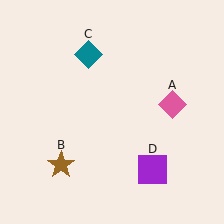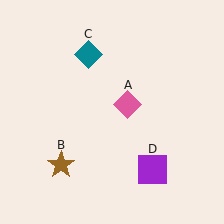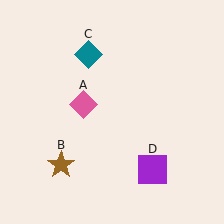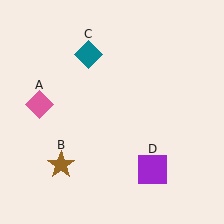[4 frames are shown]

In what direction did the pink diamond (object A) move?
The pink diamond (object A) moved left.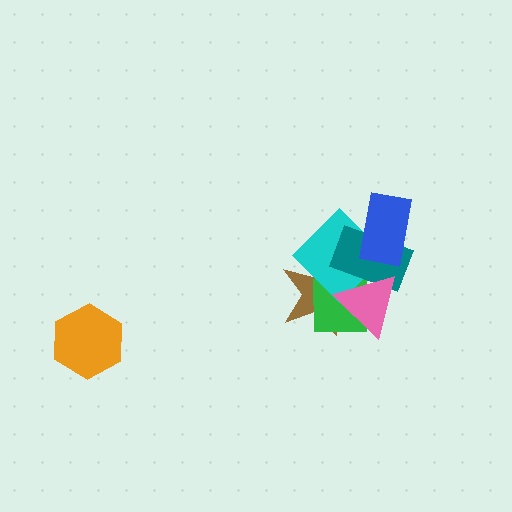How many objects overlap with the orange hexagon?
0 objects overlap with the orange hexagon.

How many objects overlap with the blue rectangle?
2 objects overlap with the blue rectangle.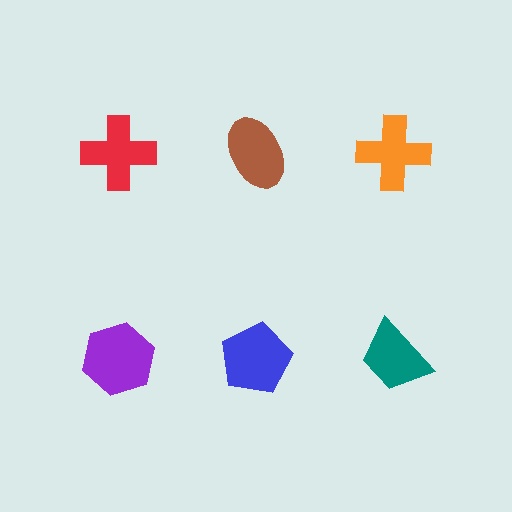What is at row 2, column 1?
A purple hexagon.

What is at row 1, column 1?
A red cross.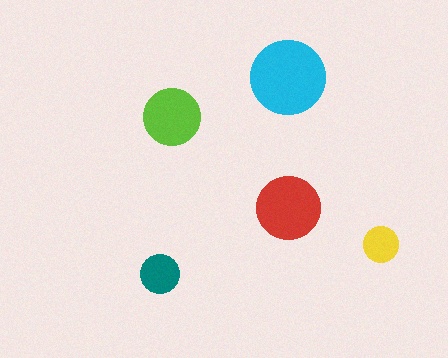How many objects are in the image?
There are 5 objects in the image.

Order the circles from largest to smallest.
the cyan one, the red one, the lime one, the teal one, the yellow one.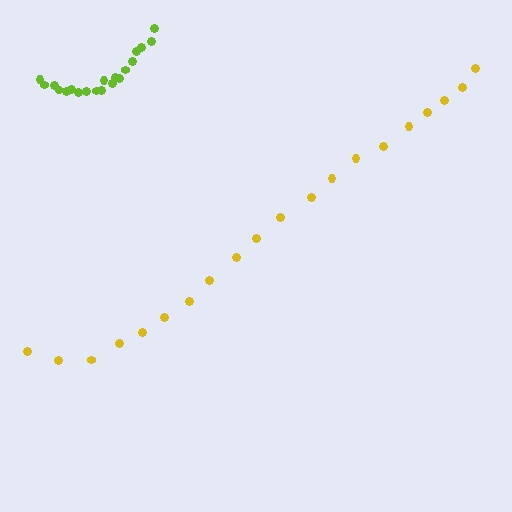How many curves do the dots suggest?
There are 2 distinct paths.